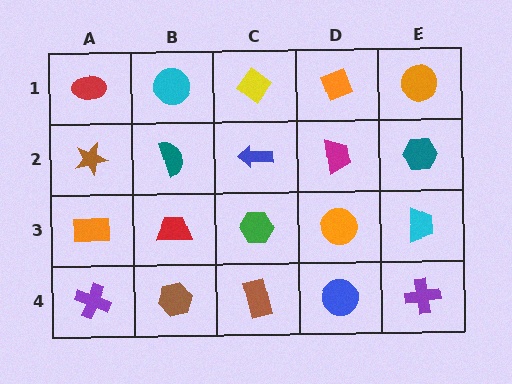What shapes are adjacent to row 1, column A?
A brown star (row 2, column A), a cyan circle (row 1, column B).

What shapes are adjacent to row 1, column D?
A magenta trapezoid (row 2, column D), a yellow diamond (row 1, column C), an orange circle (row 1, column E).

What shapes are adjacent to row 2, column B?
A cyan circle (row 1, column B), a red trapezoid (row 3, column B), a brown star (row 2, column A), a blue arrow (row 2, column C).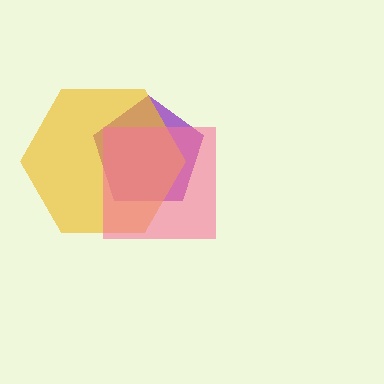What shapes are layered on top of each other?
The layered shapes are: a purple pentagon, a yellow hexagon, a pink square.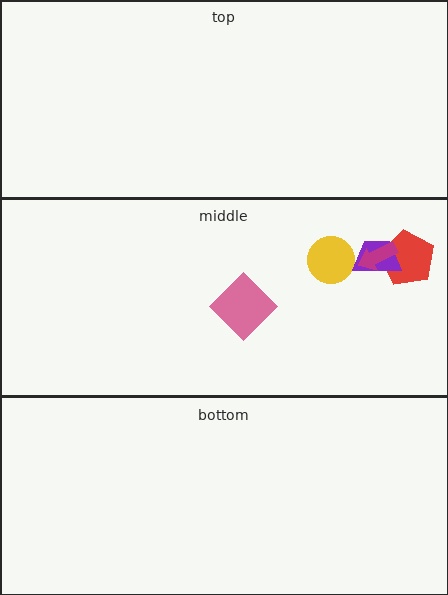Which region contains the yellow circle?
The middle region.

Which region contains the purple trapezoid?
The middle region.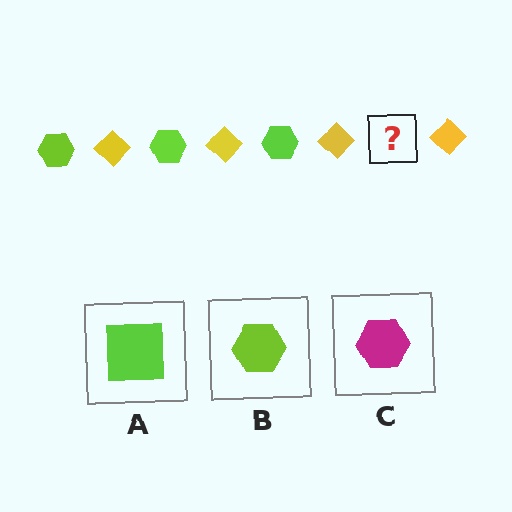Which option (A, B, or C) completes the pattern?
B.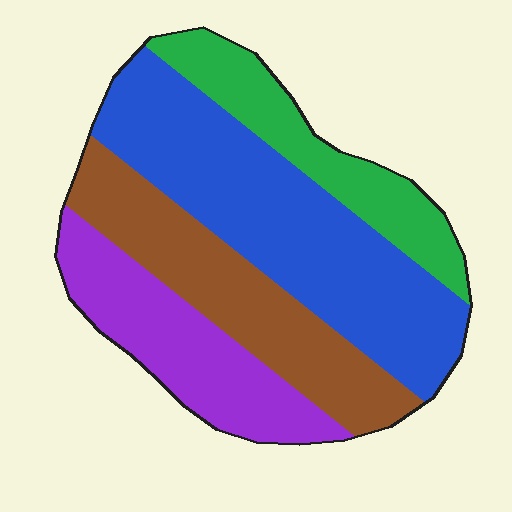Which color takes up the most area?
Blue, at roughly 40%.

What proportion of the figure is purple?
Purple covers about 20% of the figure.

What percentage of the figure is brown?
Brown covers 24% of the figure.